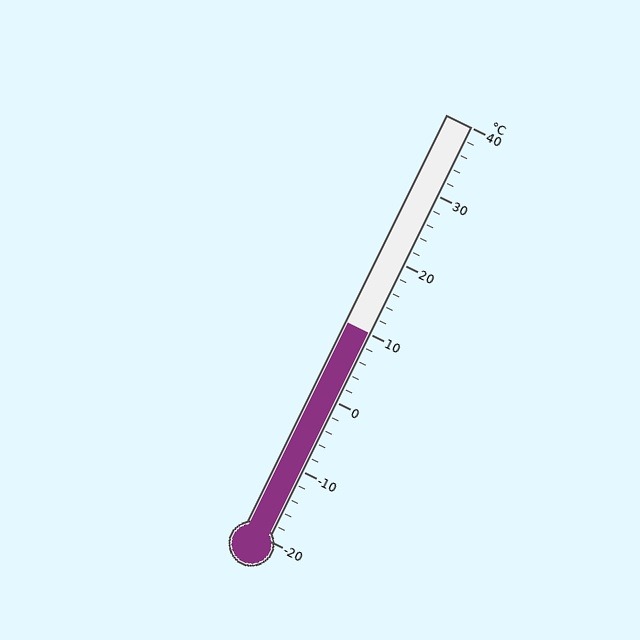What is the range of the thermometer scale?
The thermometer scale ranges from -20°C to 40°C.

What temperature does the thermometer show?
The thermometer shows approximately 10°C.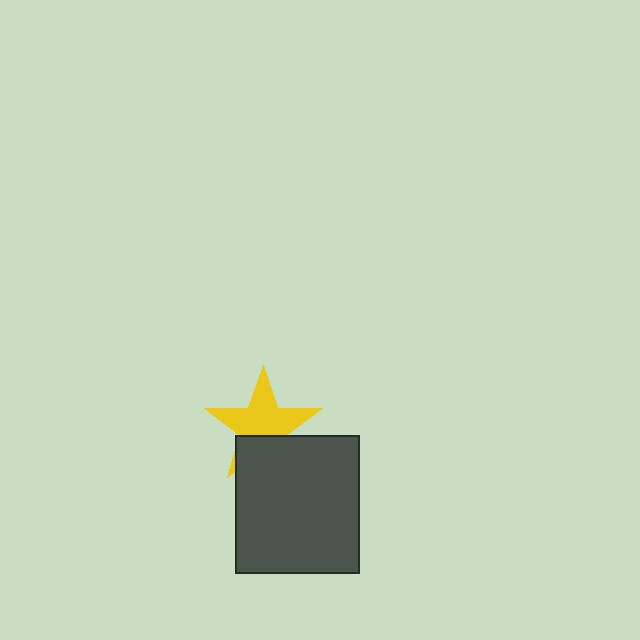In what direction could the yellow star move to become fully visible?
The yellow star could move up. That would shift it out from behind the dark gray rectangle entirely.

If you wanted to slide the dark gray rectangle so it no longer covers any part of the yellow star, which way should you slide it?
Slide it down — that is the most direct way to separate the two shapes.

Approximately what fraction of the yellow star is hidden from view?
Roughly 33% of the yellow star is hidden behind the dark gray rectangle.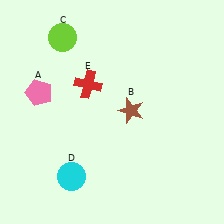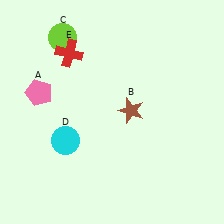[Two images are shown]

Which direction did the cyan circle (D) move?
The cyan circle (D) moved up.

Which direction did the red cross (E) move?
The red cross (E) moved up.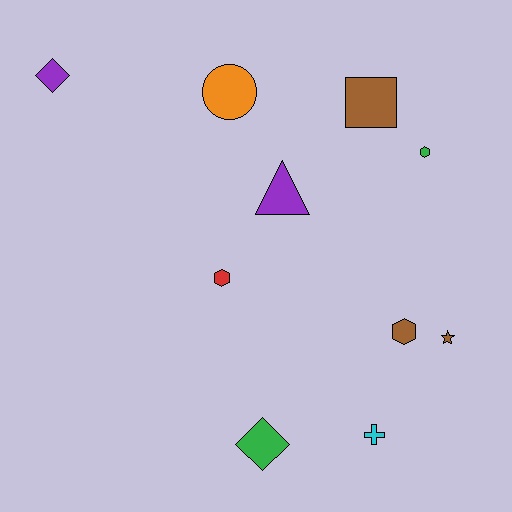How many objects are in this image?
There are 10 objects.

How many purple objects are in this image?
There are 2 purple objects.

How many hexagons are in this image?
There are 3 hexagons.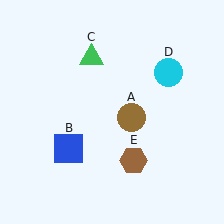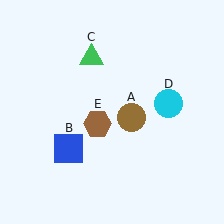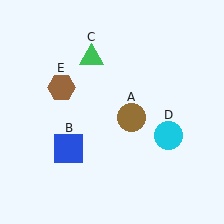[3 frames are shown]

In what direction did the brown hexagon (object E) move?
The brown hexagon (object E) moved up and to the left.